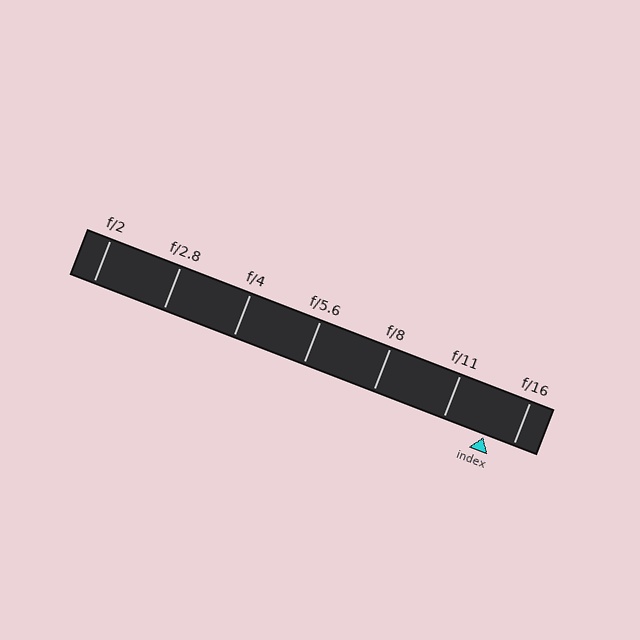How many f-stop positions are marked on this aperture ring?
There are 7 f-stop positions marked.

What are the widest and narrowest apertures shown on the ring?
The widest aperture shown is f/2 and the narrowest is f/16.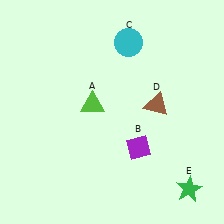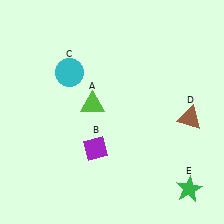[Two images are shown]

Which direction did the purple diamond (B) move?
The purple diamond (B) moved left.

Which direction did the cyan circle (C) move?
The cyan circle (C) moved left.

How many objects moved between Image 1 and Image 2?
3 objects moved between the two images.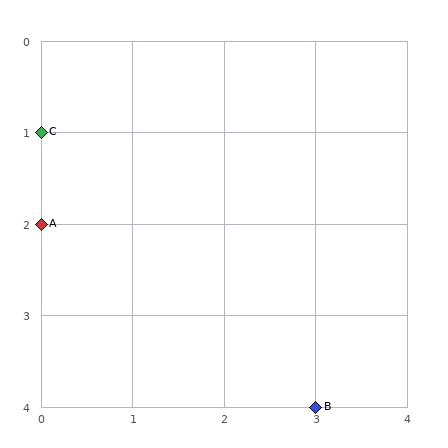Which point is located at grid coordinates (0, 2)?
Point A is at (0, 2).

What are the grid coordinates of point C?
Point C is at grid coordinates (0, 1).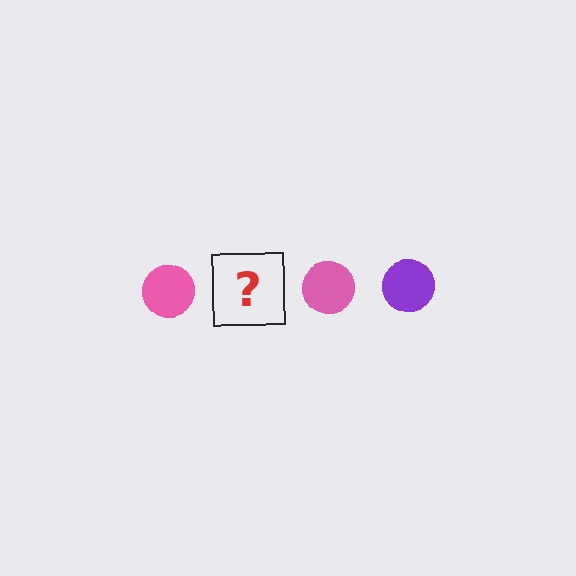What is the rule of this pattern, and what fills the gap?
The rule is that the pattern cycles through pink, purple circles. The gap should be filled with a purple circle.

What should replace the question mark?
The question mark should be replaced with a purple circle.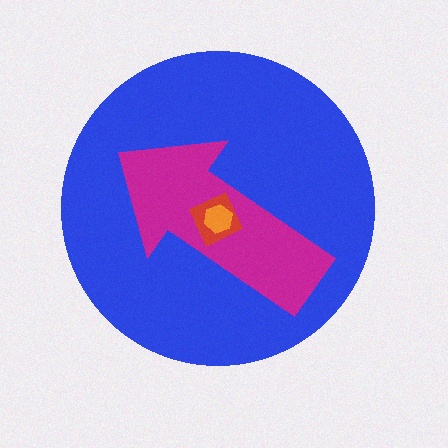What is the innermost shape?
The orange hexagon.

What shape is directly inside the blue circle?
The magenta arrow.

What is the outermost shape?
The blue circle.